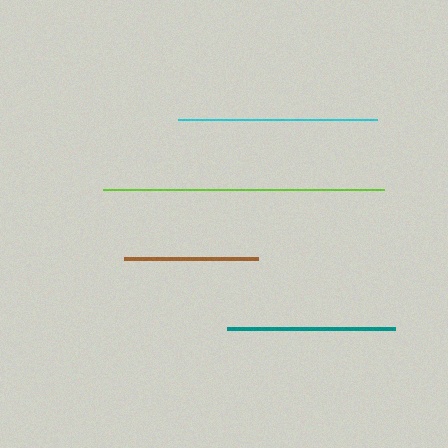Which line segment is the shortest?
The brown line is the shortest at approximately 134 pixels.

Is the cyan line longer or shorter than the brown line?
The cyan line is longer than the brown line.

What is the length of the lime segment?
The lime segment is approximately 280 pixels long.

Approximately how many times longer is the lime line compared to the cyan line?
The lime line is approximately 1.4 times the length of the cyan line.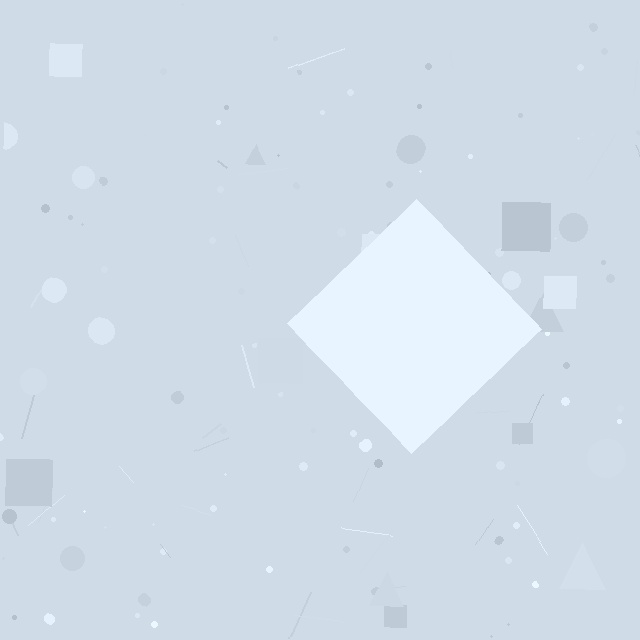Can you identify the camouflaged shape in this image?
The camouflaged shape is a diamond.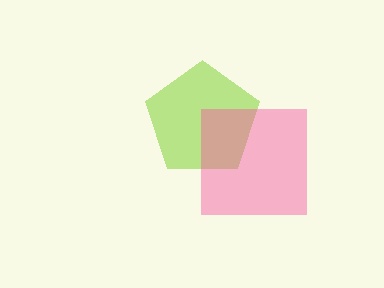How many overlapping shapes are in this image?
There are 2 overlapping shapes in the image.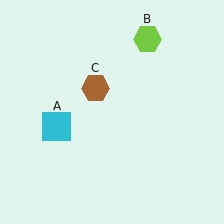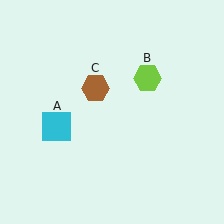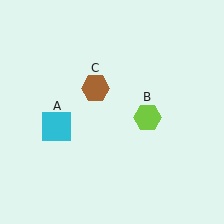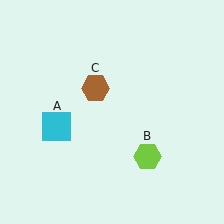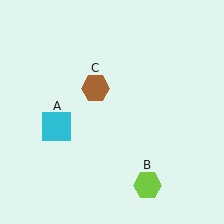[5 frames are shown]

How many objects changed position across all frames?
1 object changed position: lime hexagon (object B).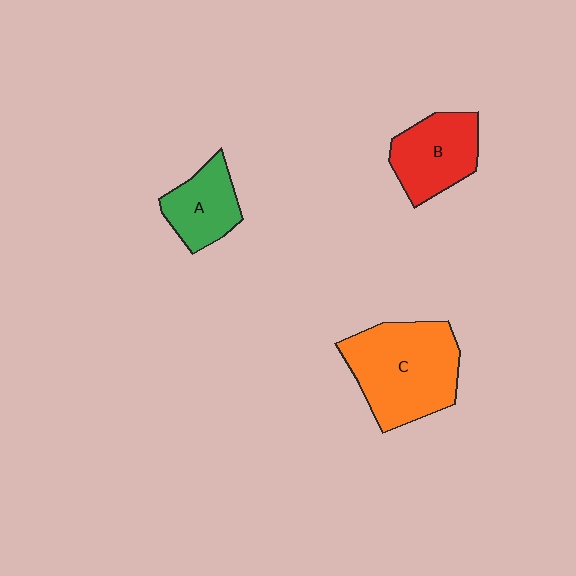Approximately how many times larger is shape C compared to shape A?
Approximately 2.0 times.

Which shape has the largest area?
Shape C (orange).